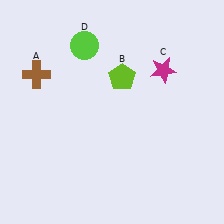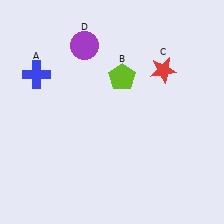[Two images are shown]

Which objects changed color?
A changed from brown to blue. C changed from magenta to red. D changed from lime to purple.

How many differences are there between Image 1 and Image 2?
There are 3 differences between the two images.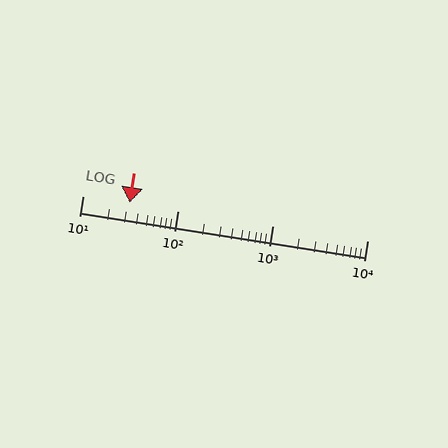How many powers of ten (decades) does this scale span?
The scale spans 3 decades, from 10 to 10000.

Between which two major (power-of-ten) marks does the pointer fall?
The pointer is between 10 and 100.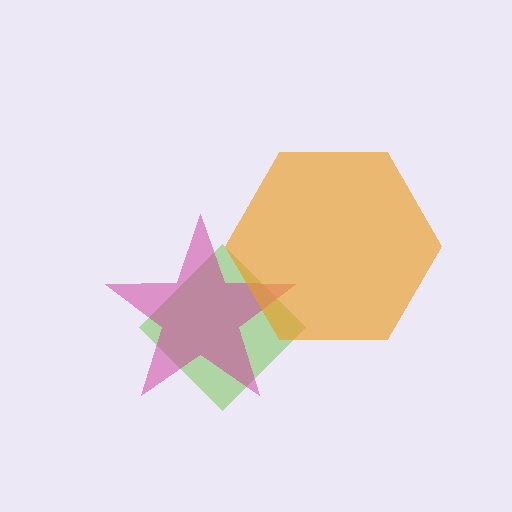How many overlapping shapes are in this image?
There are 3 overlapping shapes in the image.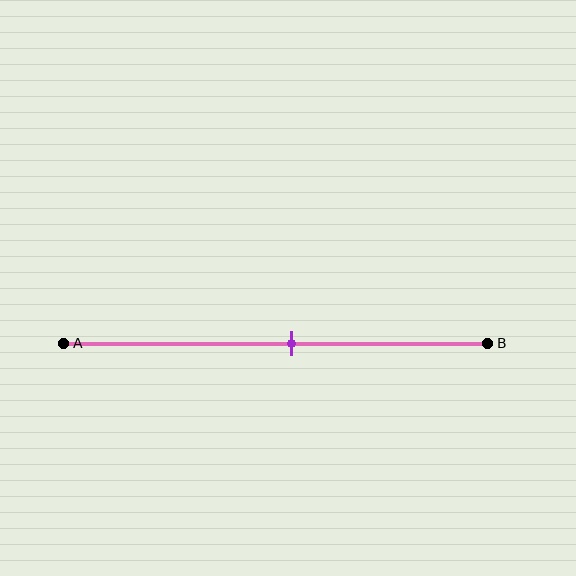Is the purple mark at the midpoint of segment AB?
No, the mark is at about 55% from A, not at the 50% midpoint.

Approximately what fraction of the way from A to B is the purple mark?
The purple mark is approximately 55% of the way from A to B.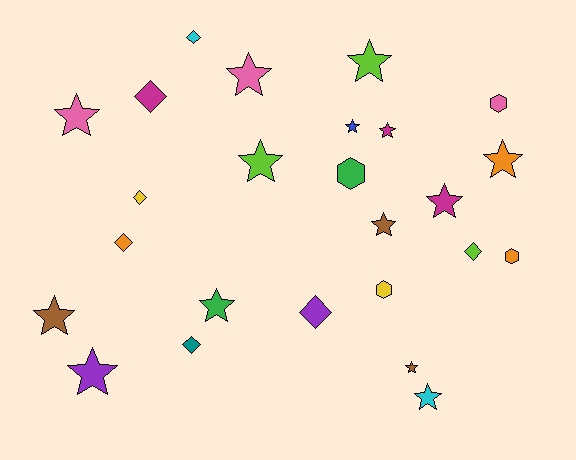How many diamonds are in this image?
There are 7 diamonds.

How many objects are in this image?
There are 25 objects.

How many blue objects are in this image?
There is 1 blue object.